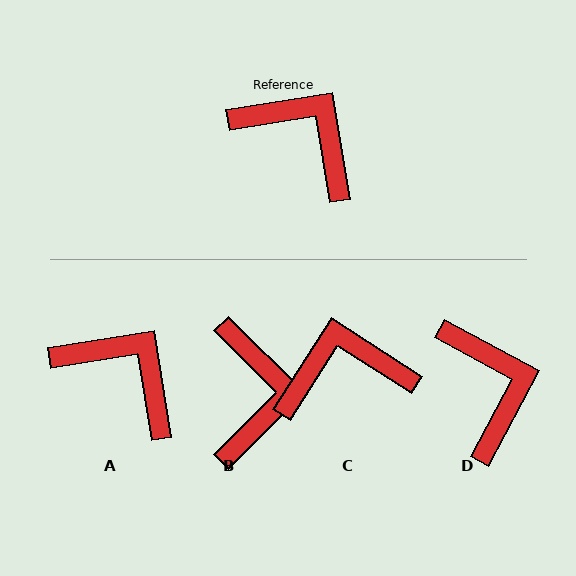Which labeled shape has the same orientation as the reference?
A.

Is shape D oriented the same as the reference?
No, it is off by about 38 degrees.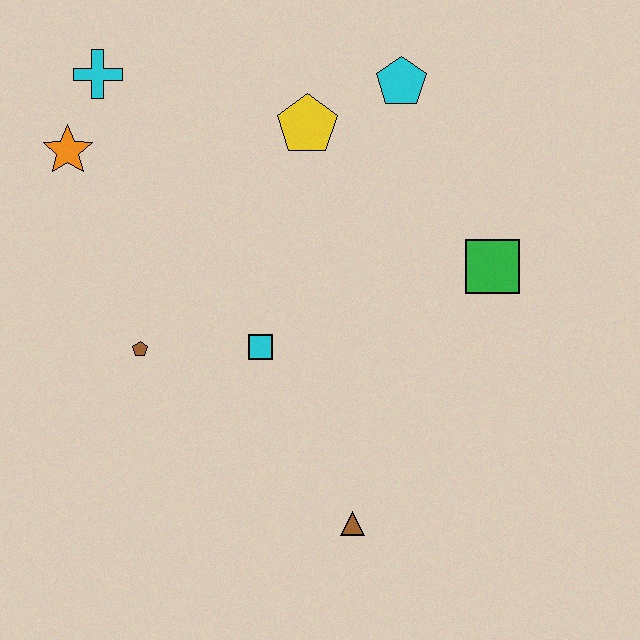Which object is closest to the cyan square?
The brown pentagon is closest to the cyan square.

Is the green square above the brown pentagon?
Yes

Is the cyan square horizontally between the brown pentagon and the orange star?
No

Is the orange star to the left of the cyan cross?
Yes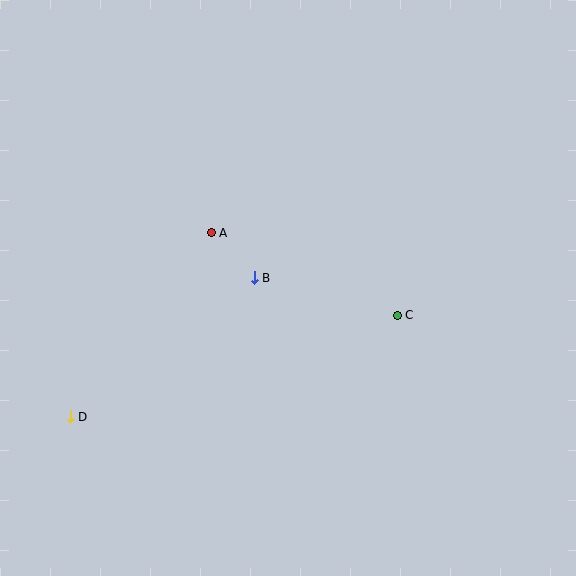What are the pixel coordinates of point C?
Point C is at (397, 315).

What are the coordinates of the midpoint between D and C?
The midpoint between D and C is at (234, 366).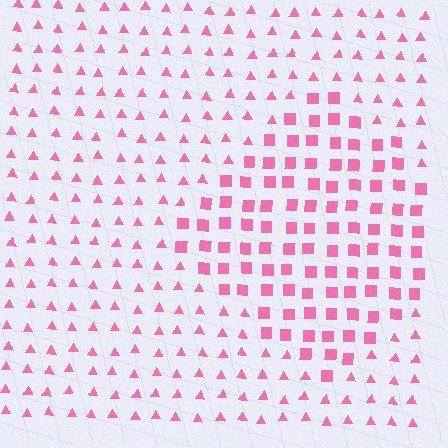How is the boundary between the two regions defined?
The boundary is defined by a change in element shape: squares inside vs. triangles outside. All elements share the same color and spacing.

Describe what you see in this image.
The image is filled with small pink elements arranged in a uniform grid. A diamond-shaped region contains squares, while the surrounding area contains triangles. The boundary is defined purely by the change in element shape.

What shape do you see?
I see a diamond.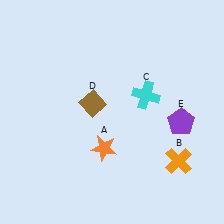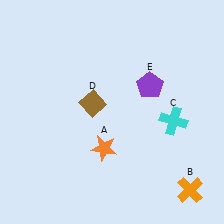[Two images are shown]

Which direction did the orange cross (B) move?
The orange cross (B) moved down.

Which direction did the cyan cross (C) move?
The cyan cross (C) moved right.